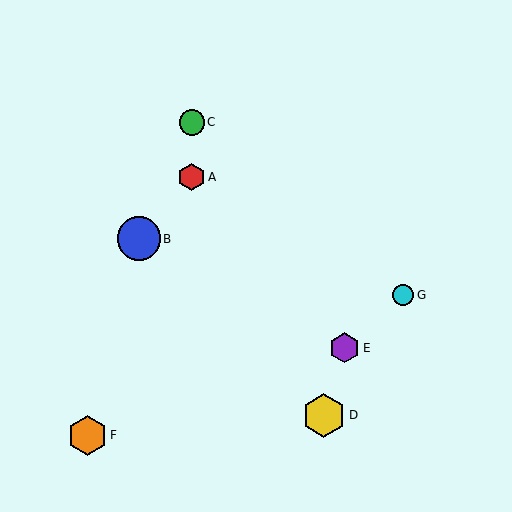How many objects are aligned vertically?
2 objects (A, C) are aligned vertically.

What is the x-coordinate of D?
Object D is at x≈324.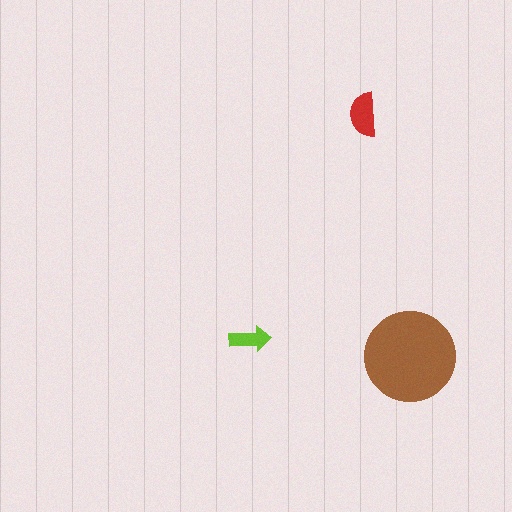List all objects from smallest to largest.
The lime arrow, the red semicircle, the brown circle.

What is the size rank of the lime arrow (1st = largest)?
3rd.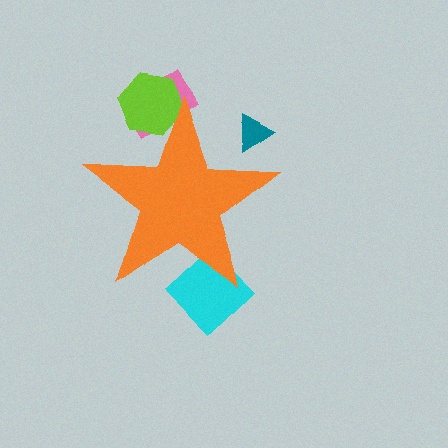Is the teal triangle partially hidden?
Yes, the teal triangle is partially hidden behind the orange star.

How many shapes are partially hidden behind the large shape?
4 shapes are partially hidden.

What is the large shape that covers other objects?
An orange star.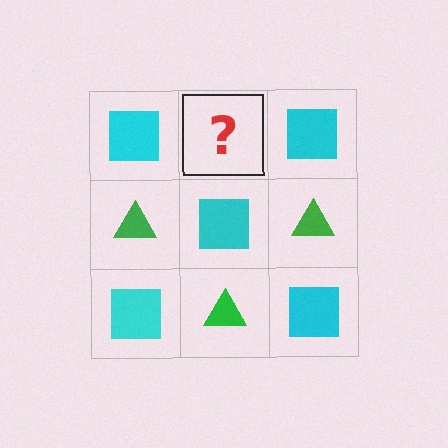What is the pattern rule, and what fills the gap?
The rule is that it alternates cyan square and green triangle in a checkerboard pattern. The gap should be filled with a green triangle.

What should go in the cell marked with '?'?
The missing cell should contain a green triangle.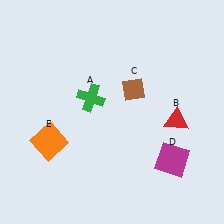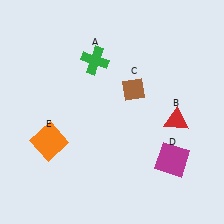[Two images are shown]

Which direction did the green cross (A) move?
The green cross (A) moved up.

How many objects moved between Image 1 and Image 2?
1 object moved between the two images.